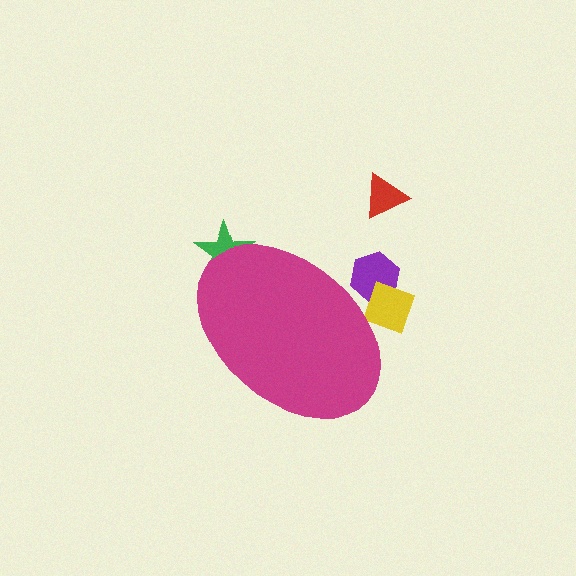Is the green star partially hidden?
Yes, the green star is partially hidden behind the magenta ellipse.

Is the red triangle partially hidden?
No, the red triangle is fully visible.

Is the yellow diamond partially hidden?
Yes, the yellow diamond is partially hidden behind the magenta ellipse.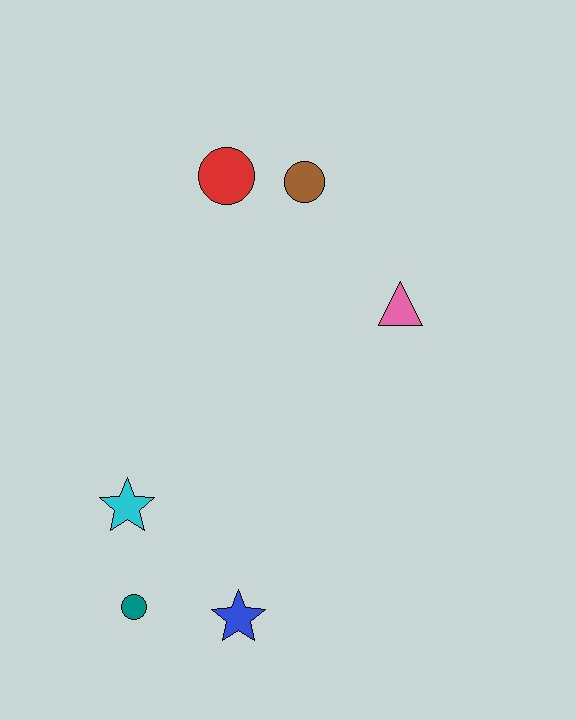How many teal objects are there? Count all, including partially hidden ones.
There is 1 teal object.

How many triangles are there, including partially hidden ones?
There is 1 triangle.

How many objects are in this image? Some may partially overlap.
There are 6 objects.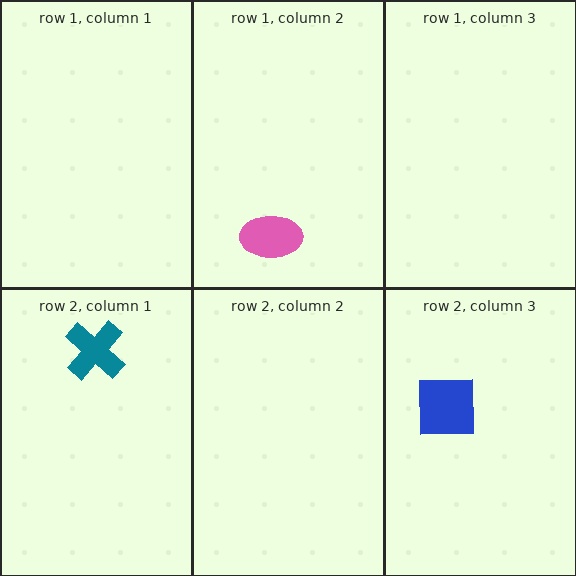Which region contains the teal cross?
The row 2, column 1 region.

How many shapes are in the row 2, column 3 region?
1.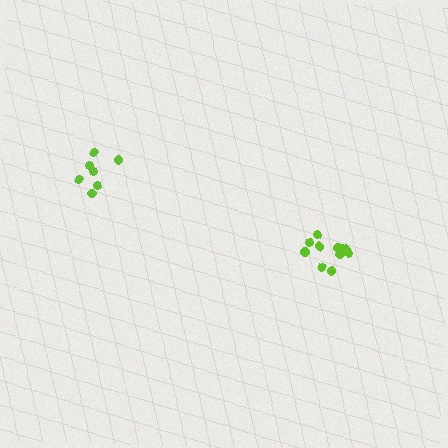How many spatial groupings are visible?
There are 2 spatial groupings.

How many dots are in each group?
Group 1: 7 dots, Group 2: 11 dots (18 total).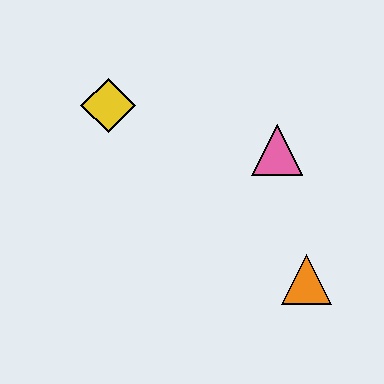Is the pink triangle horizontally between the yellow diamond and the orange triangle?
Yes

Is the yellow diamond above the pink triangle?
Yes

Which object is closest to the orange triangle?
The pink triangle is closest to the orange triangle.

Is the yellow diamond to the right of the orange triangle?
No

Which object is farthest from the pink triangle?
The yellow diamond is farthest from the pink triangle.